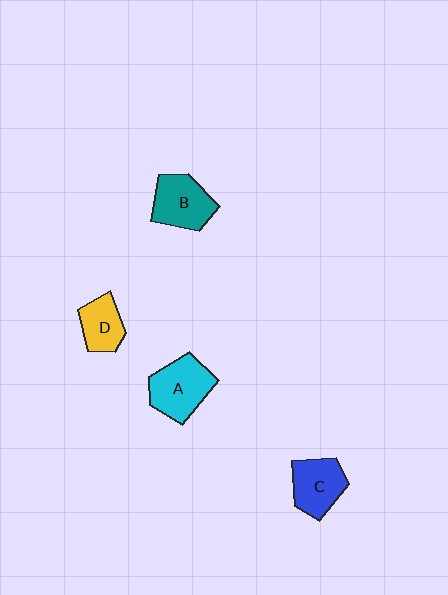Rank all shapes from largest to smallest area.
From largest to smallest: A (cyan), B (teal), C (blue), D (yellow).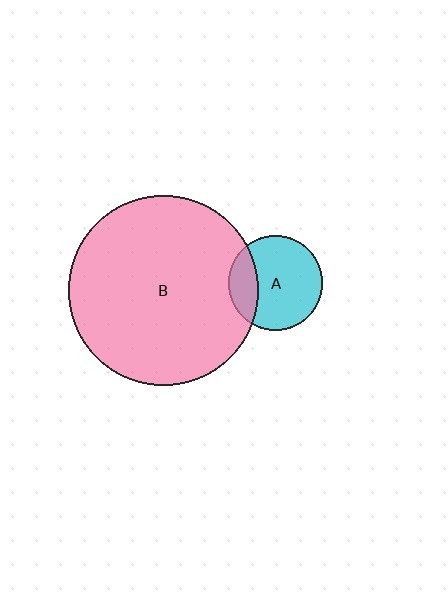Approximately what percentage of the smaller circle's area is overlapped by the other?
Approximately 25%.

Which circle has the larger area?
Circle B (pink).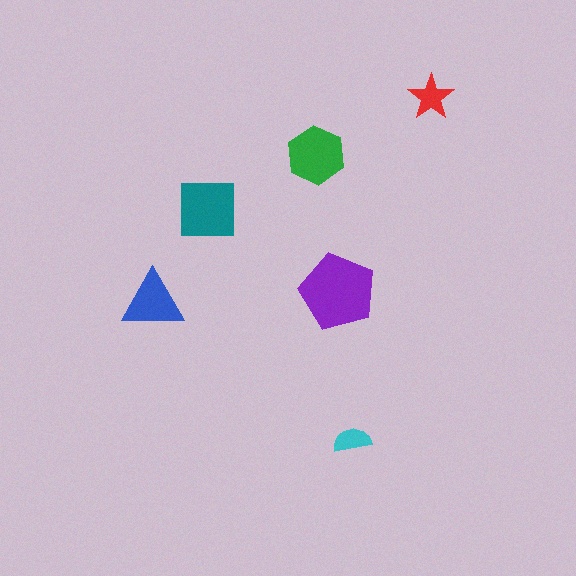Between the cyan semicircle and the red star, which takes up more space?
The red star.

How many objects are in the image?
There are 6 objects in the image.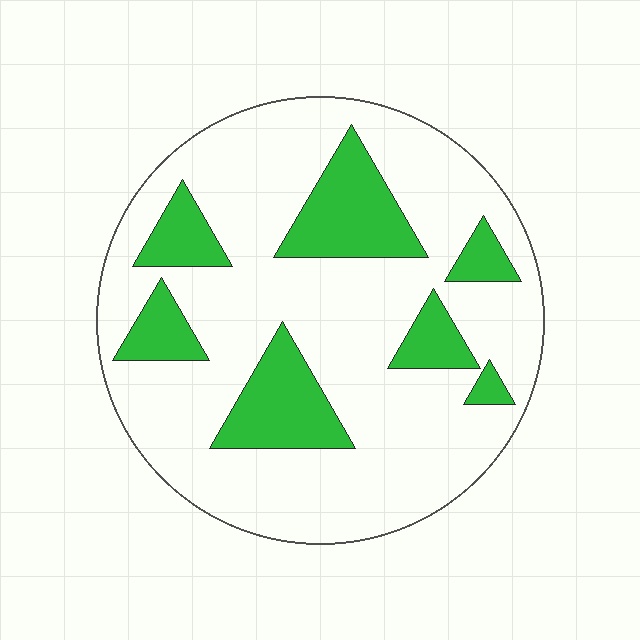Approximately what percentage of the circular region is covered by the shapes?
Approximately 25%.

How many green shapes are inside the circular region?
7.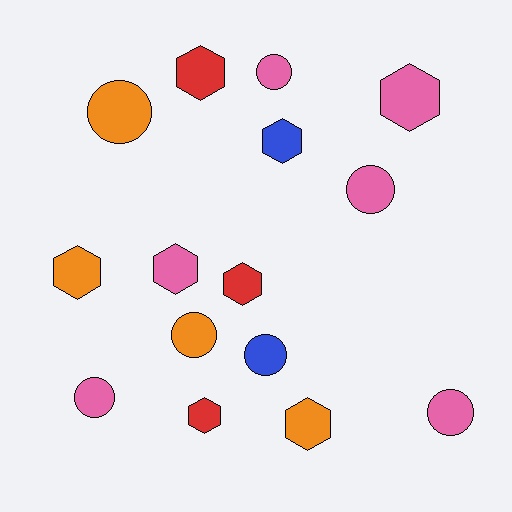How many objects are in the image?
There are 15 objects.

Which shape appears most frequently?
Hexagon, with 8 objects.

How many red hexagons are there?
There are 3 red hexagons.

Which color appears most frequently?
Pink, with 6 objects.